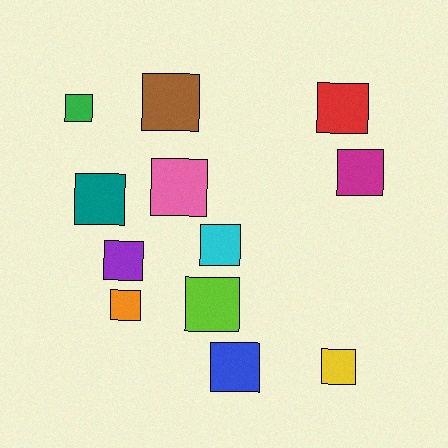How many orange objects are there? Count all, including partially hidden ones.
There is 1 orange object.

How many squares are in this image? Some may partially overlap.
There are 12 squares.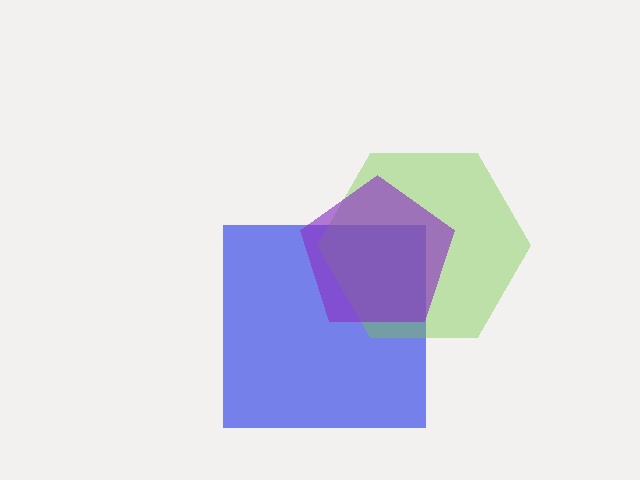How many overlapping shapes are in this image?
There are 3 overlapping shapes in the image.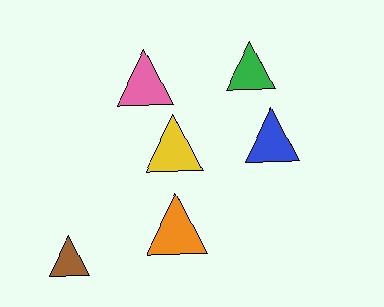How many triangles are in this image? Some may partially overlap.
There are 6 triangles.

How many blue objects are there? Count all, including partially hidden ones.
There is 1 blue object.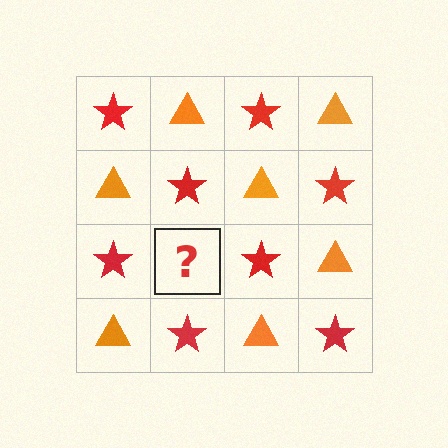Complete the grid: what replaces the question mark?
The question mark should be replaced with an orange triangle.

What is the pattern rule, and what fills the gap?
The rule is that it alternates red star and orange triangle in a checkerboard pattern. The gap should be filled with an orange triangle.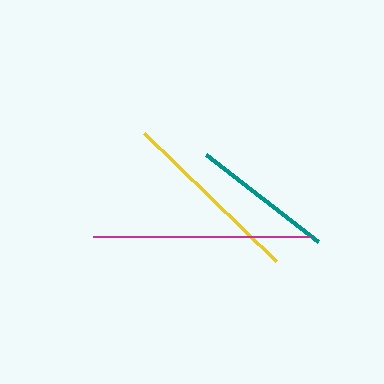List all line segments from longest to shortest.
From longest to shortest: magenta, yellow, teal.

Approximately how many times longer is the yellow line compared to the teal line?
The yellow line is approximately 1.3 times the length of the teal line.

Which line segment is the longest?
The magenta line is the longest at approximately 216 pixels.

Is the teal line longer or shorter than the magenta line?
The magenta line is longer than the teal line.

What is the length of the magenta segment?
The magenta segment is approximately 216 pixels long.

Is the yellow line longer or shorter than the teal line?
The yellow line is longer than the teal line.